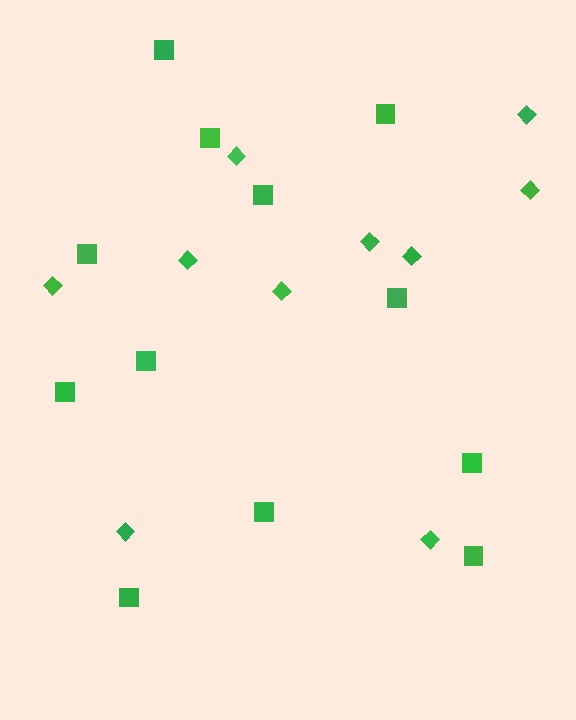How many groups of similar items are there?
There are 2 groups: one group of squares (12) and one group of diamonds (10).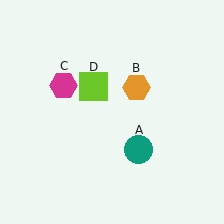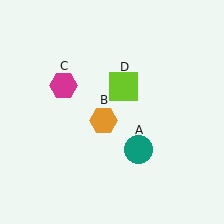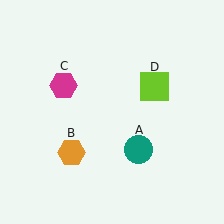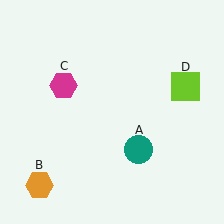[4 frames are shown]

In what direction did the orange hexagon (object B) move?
The orange hexagon (object B) moved down and to the left.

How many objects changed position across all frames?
2 objects changed position: orange hexagon (object B), lime square (object D).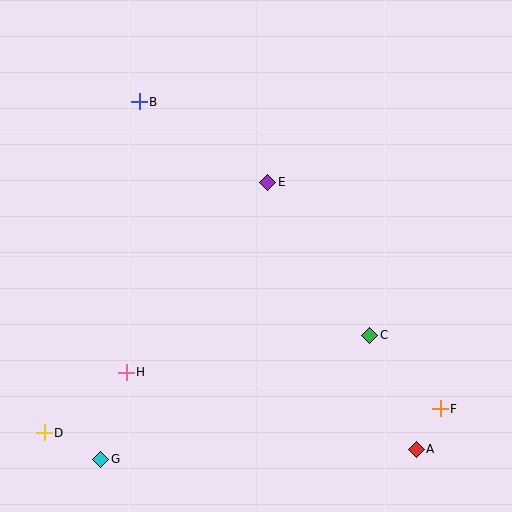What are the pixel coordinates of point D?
Point D is at (44, 433).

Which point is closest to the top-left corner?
Point B is closest to the top-left corner.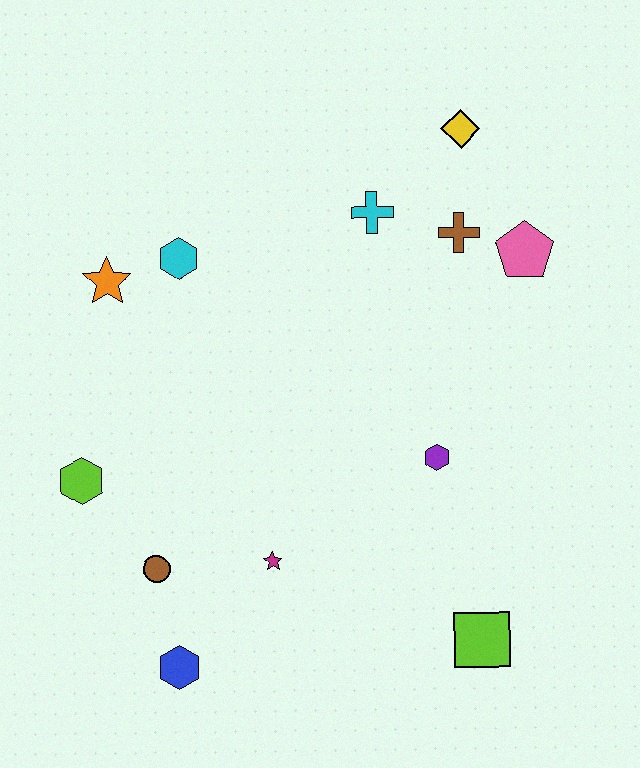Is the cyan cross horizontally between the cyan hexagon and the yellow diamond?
Yes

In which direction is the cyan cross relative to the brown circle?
The cyan cross is above the brown circle.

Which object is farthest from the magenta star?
The yellow diamond is farthest from the magenta star.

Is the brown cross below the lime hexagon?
No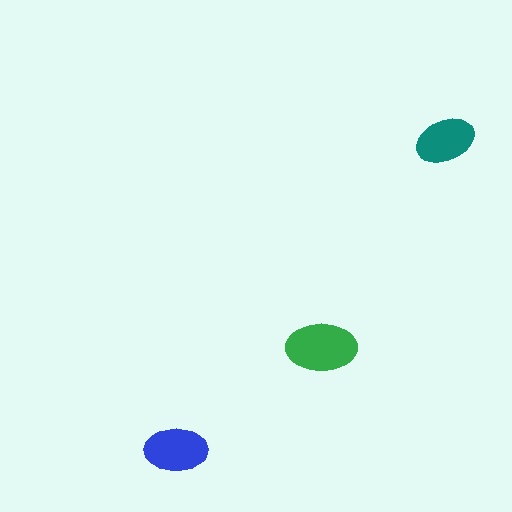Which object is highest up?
The teal ellipse is topmost.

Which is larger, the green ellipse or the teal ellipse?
The green one.